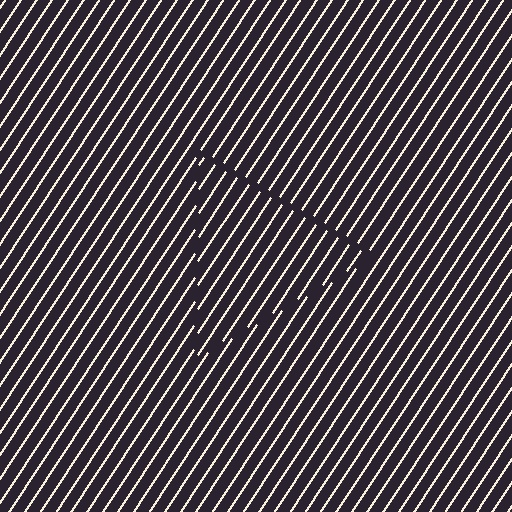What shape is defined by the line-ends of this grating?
An illusory triangle. The interior of the shape contains the same grating, shifted by half a period — the contour is defined by the phase discontinuity where line-ends from the inner and outer gratings abut.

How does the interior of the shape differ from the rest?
The interior of the shape contains the same grating, shifted by half a period — the contour is defined by the phase discontinuity where line-ends from the inner and outer gratings abut.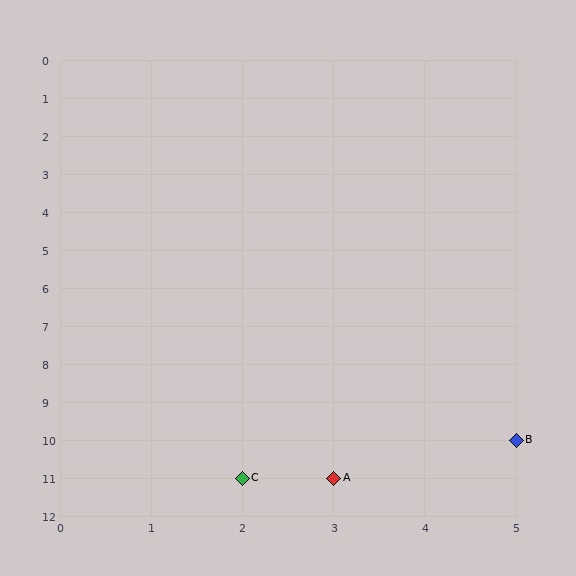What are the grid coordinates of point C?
Point C is at grid coordinates (2, 11).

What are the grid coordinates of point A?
Point A is at grid coordinates (3, 11).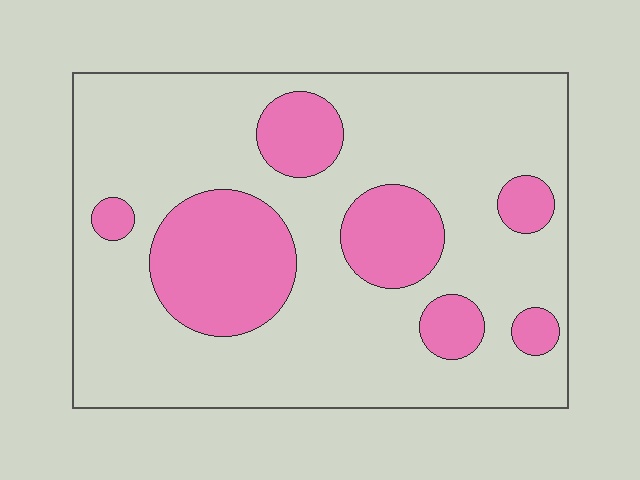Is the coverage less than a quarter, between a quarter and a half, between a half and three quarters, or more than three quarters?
Less than a quarter.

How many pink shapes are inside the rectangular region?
7.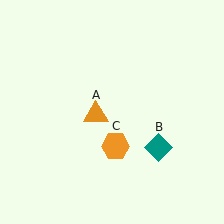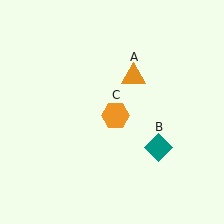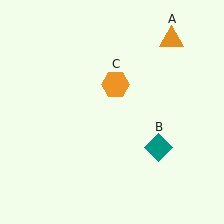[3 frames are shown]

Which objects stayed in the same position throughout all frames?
Teal diamond (object B) remained stationary.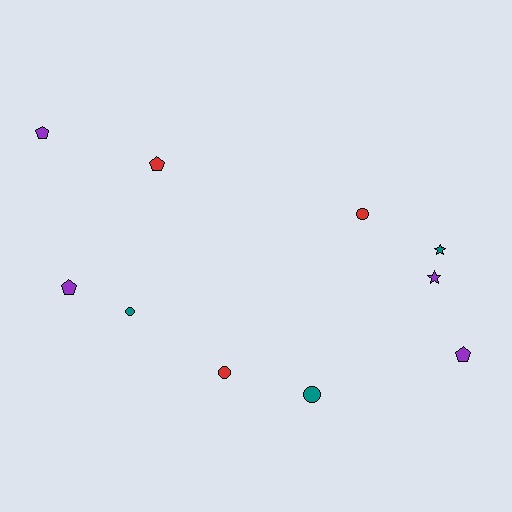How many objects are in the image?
There are 10 objects.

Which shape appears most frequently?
Circle, with 4 objects.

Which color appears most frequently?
Purple, with 4 objects.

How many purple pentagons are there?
There are 3 purple pentagons.